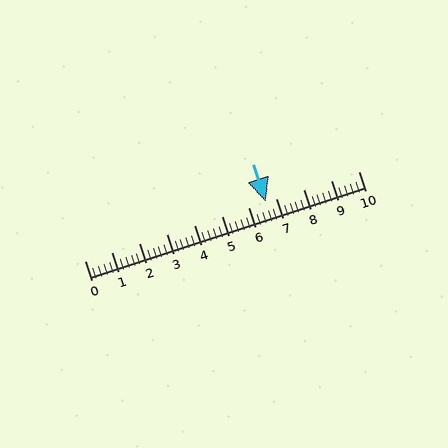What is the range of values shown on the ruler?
The ruler shows values from 0 to 10.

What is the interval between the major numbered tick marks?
The major tick marks are spaced 1 units apart.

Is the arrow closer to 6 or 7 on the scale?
The arrow is closer to 7.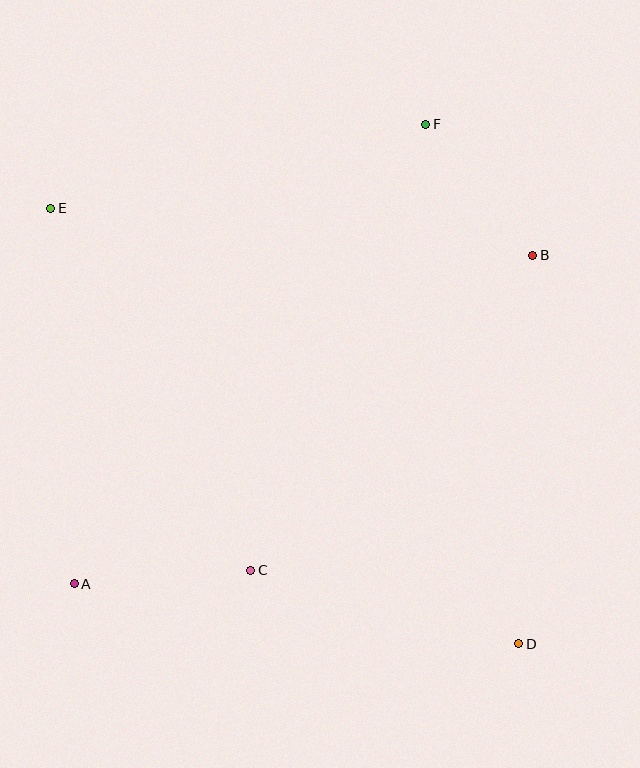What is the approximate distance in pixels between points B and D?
The distance between B and D is approximately 389 pixels.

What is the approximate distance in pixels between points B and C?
The distance between B and C is approximately 423 pixels.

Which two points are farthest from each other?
Points D and E are farthest from each other.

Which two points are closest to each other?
Points B and F are closest to each other.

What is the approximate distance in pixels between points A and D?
The distance between A and D is approximately 448 pixels.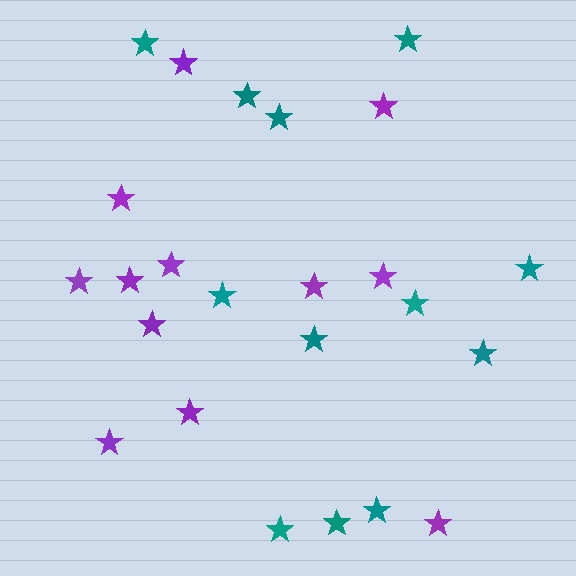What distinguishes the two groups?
There are 2 groups: one group of purple stars (12) and one group of teal stars (12).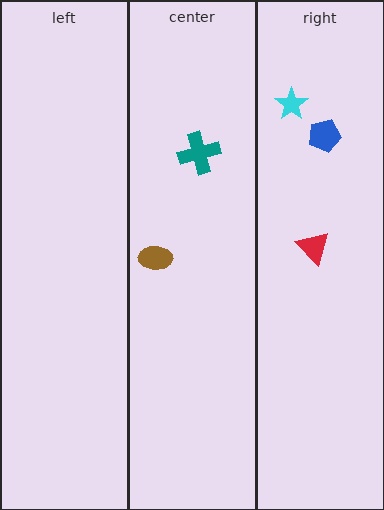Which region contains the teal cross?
The center region.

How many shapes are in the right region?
3.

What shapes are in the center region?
The brown ellipse, the teal cross.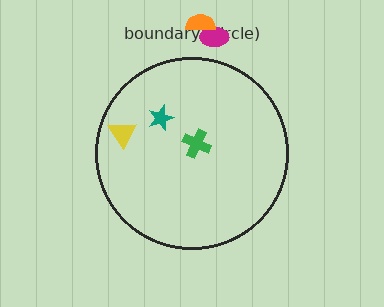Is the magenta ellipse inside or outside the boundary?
Outside.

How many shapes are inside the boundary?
3 inside, 2 outside.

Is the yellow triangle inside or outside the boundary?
Inside.